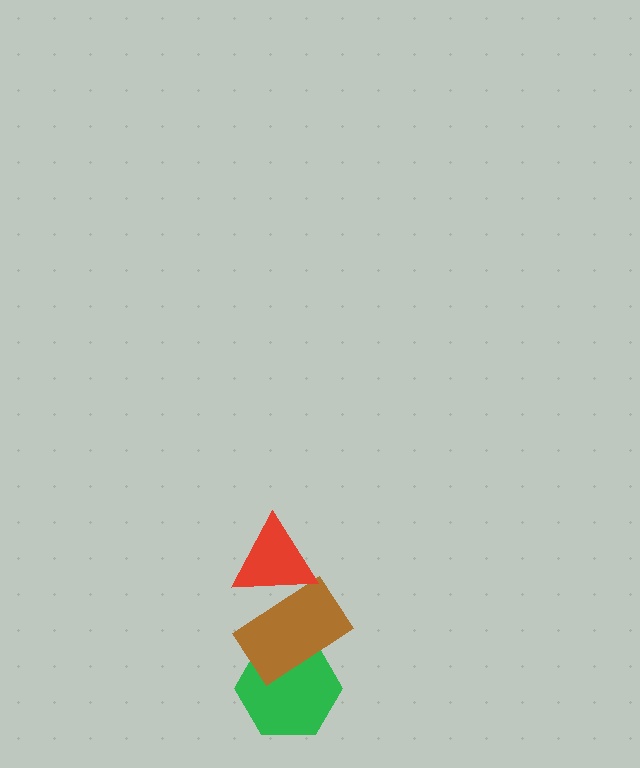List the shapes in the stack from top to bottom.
From top to bottom: the red triangle, the brown rectangle, the green hexagon.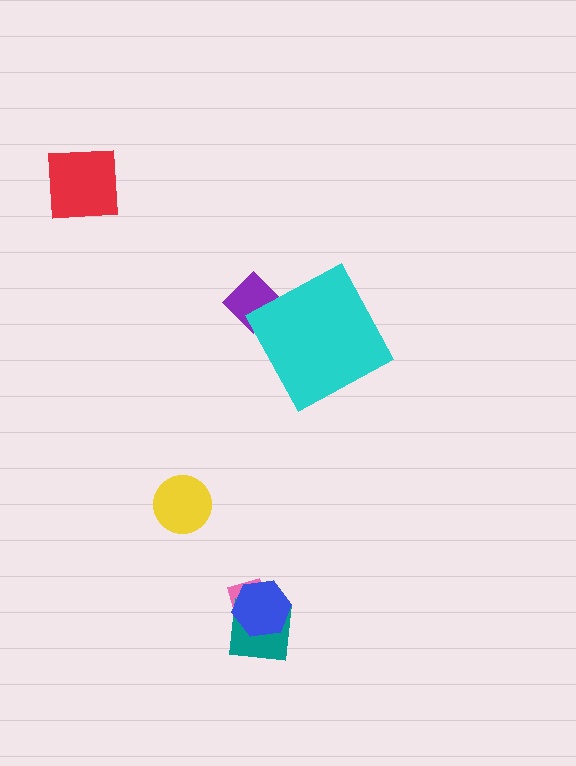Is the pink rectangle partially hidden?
No, the pink rectangle is fully visible.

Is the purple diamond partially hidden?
Yes, the purple diamond is partially hidden behind the cyan diamond.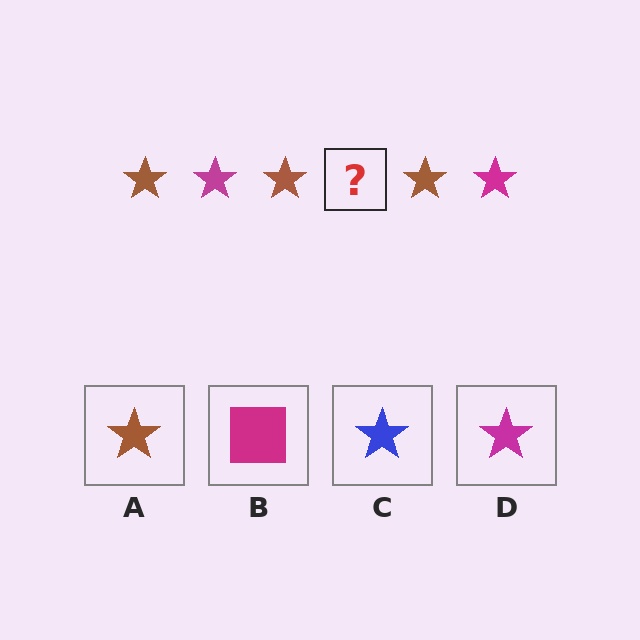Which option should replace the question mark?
Option D.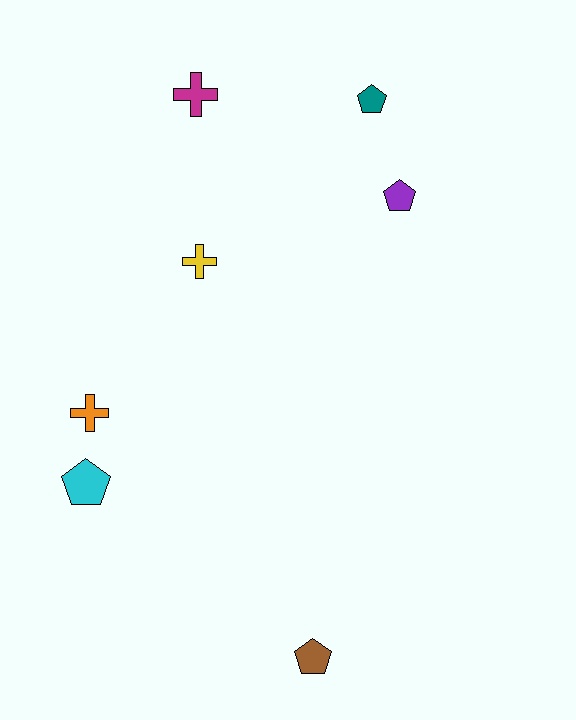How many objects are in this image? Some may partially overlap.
There are 7 objects.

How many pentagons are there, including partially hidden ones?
There are 4 pentagons.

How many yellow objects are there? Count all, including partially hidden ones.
There is 1 yellow object.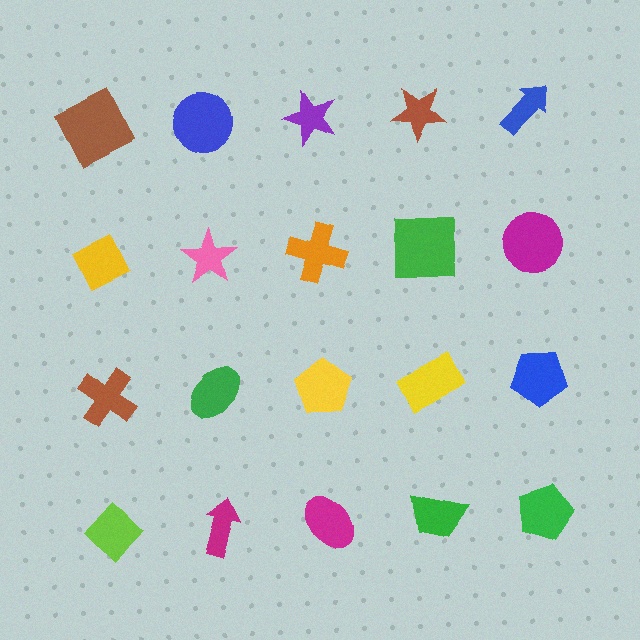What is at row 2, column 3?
An orange cross.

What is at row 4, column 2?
A magenta arrow.